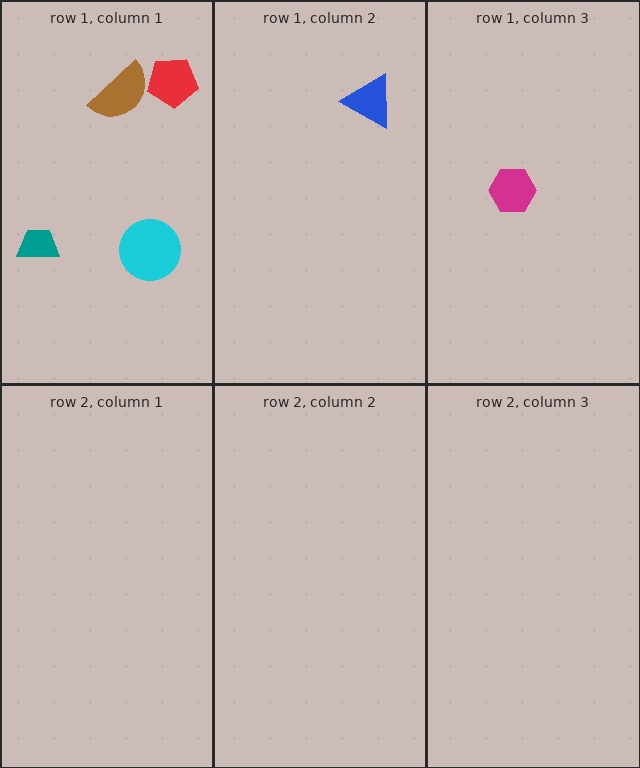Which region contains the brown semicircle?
The row 1, column 1 region.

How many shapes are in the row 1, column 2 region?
1.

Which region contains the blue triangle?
The row 1, column 2 region.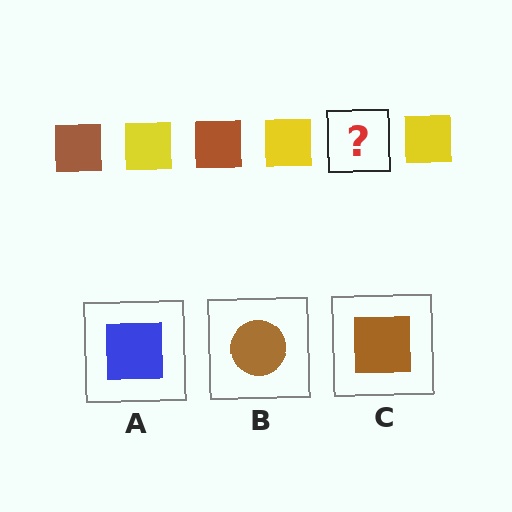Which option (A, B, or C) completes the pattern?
C.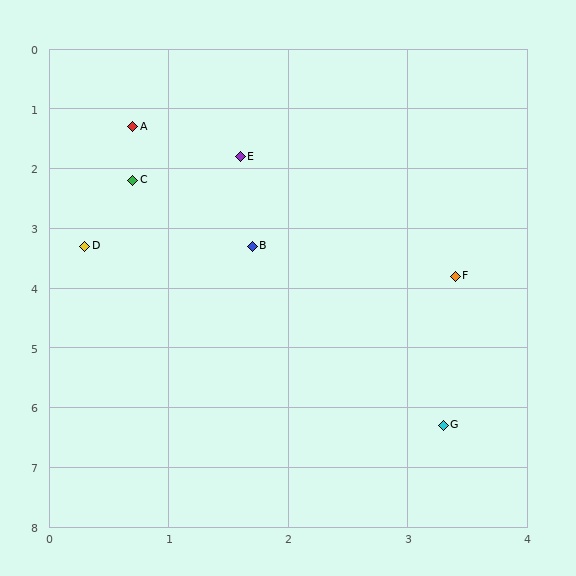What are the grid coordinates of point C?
Point C is at approximately (0.7, 2.2).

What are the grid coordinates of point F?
Point F is at approximately (3.4, 3.8).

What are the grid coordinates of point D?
Point D is at approximately (0.3, 3.3).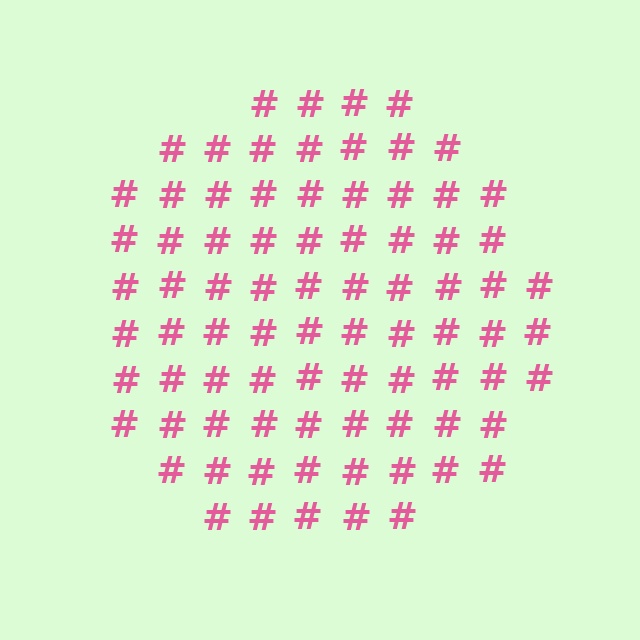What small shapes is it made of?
It is made of small hash symbols.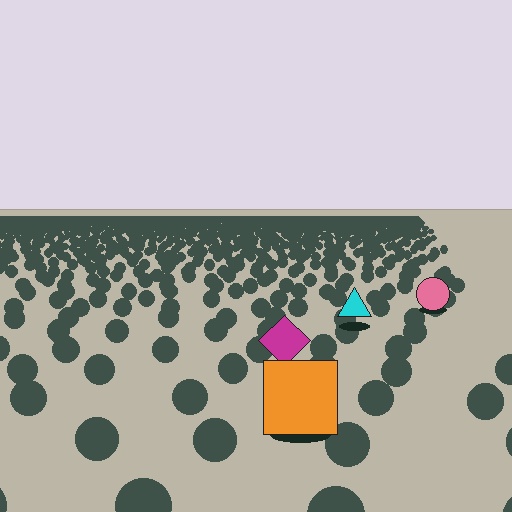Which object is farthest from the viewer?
The pink circle is farthest from the viewer. It appears smaller and the ground texture around it is denser.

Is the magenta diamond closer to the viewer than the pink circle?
Yes. The magenta diamond is closer — you can tell from the texture gradient: the ground texture is coarser near it.